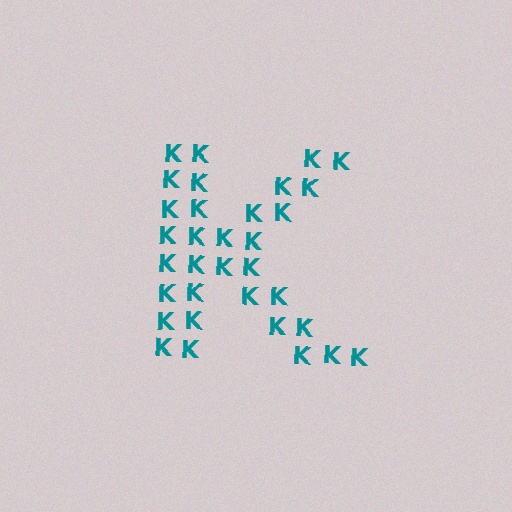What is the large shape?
The large shape is the letter K.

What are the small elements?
The small elements are letter K's.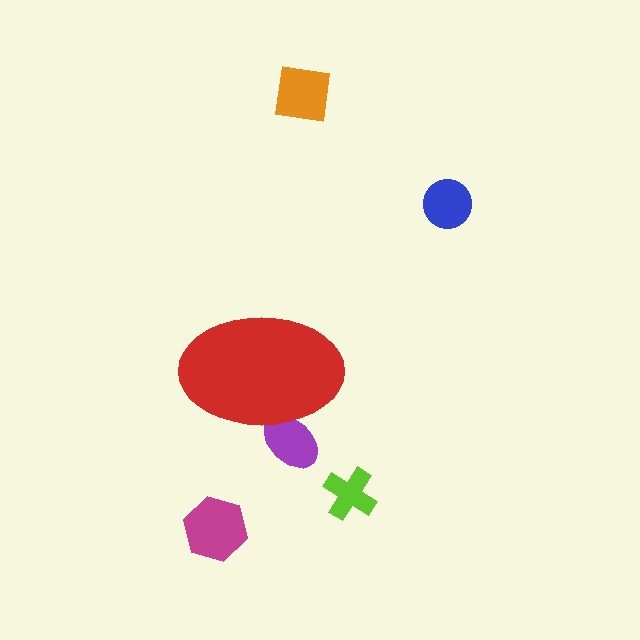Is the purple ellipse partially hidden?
Yes, the purple ellipse is partially hidden behind the red ellipse.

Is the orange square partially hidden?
No, the orange square is fully visible.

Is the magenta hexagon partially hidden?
No, the magenta hexagon is fully visible.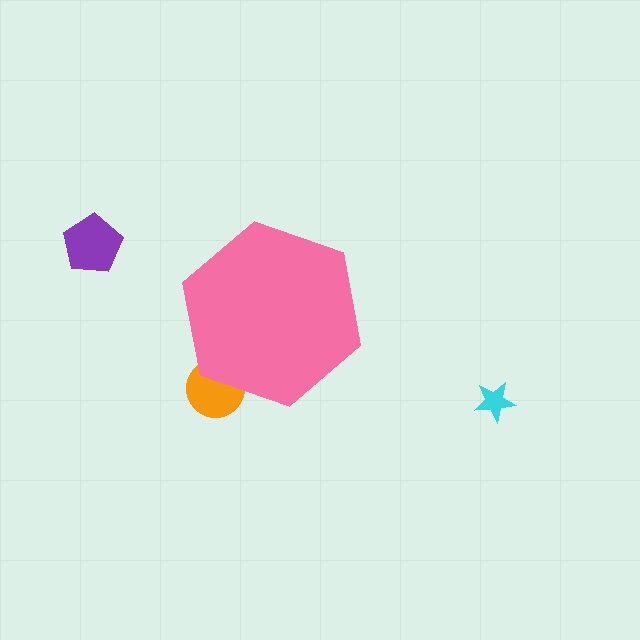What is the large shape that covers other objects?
A pink hexagon.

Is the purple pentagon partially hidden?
No, the purple pentagon is fully visible.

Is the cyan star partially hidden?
No, the cyan star is fully visible.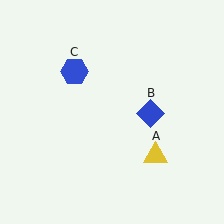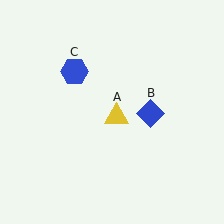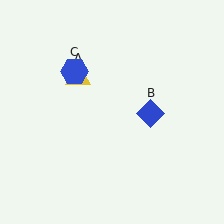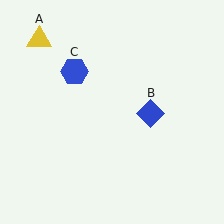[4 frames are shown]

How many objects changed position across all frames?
1 object changed position: yellow triangle (object A).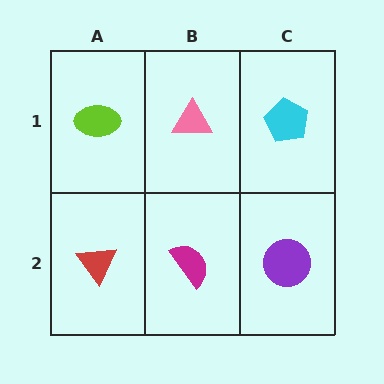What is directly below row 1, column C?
A purple circle.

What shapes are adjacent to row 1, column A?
A red triangle (row 2, column A), a pink triangle (row 1, column B).